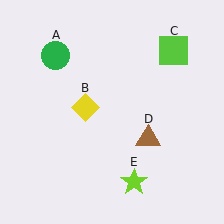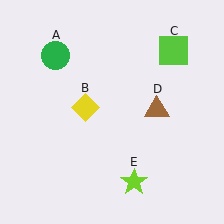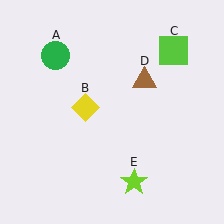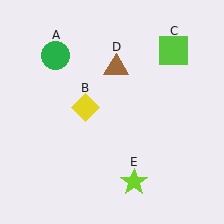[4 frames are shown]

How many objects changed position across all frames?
1 object changed position: brown triangle (object D).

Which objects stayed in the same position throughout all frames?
Green circle (object A) and yellow diamond (object B) and lime square (object C) and lime star (object E) remained stationary.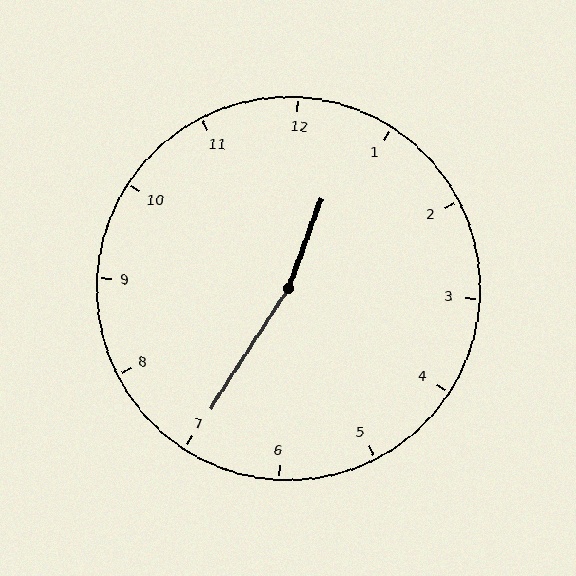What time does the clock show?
12:35.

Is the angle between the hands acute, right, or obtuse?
It is obtuse.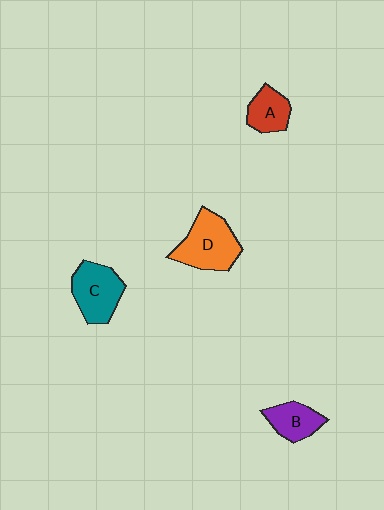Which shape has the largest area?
Shape D (orange).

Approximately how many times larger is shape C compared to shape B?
Approximately 1.4 times.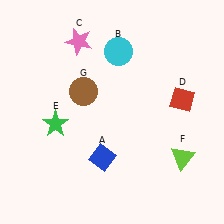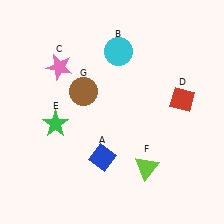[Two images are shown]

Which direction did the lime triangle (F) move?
The lime triangle (F) moved left.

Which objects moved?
The objects that moved are: the pink star (C), the lime triangle (F).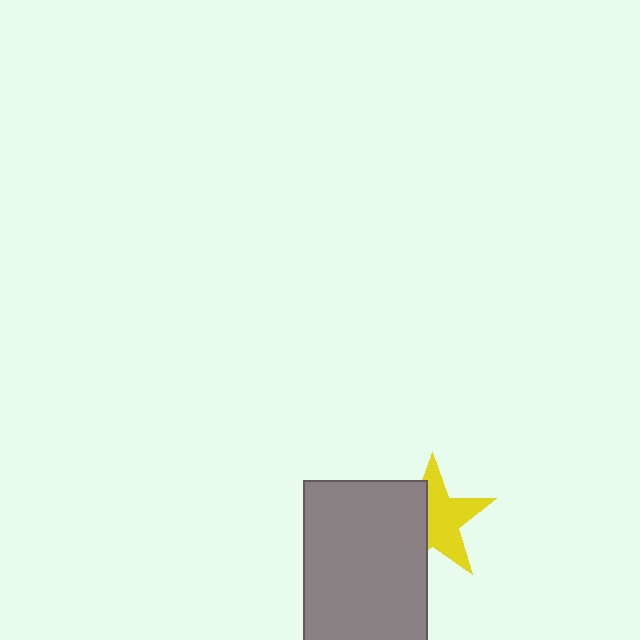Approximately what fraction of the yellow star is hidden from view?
Roughly 41% of the yellow star is hidden behind the gray rectangle.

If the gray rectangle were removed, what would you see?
You would see the complete yellow star.